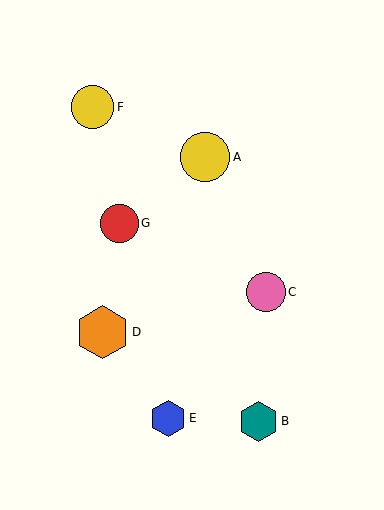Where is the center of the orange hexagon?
The center of the orange hexagon is at (102, 332).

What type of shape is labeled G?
Shape G is a red circle.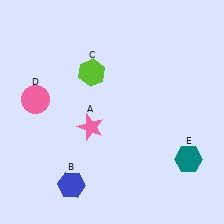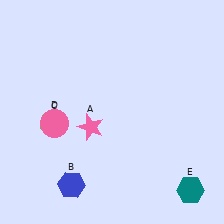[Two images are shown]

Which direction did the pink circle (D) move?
The pink circle (D) moved down.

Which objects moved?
The objects that moved are: the lime hexagon (C), the pink circle (D), the teal hexagon (E).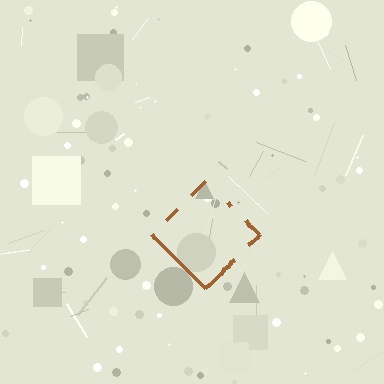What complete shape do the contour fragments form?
The contour fragments form a diamond.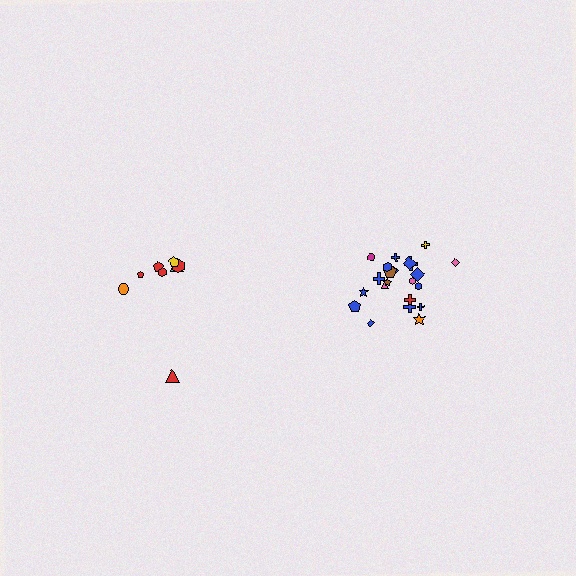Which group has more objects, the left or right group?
The right group.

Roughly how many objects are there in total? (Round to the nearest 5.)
Roughly 30 objects in total.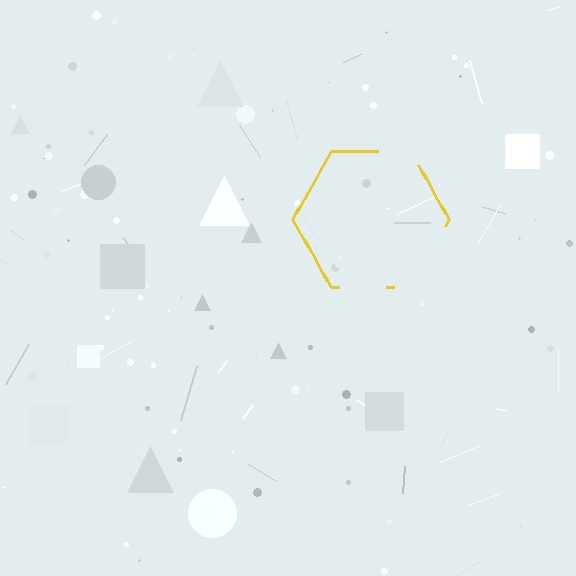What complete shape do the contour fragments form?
The contour fragments form a hexagon.